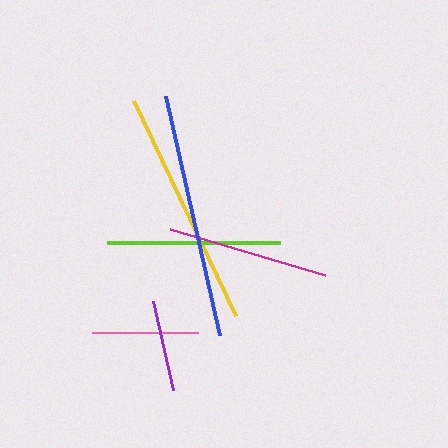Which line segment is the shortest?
The purple line is the shortest at approximately 92 pixels.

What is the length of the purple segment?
The purple segment is approximately 92 pixels long.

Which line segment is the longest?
The blue line is the longest at approximately 245 pixels.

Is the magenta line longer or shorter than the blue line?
The blue line is longer than the magenta line.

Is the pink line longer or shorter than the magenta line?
The magenta line is longer than the pink line.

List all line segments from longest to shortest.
From longest to shortest: blue, yellow, lime, magenta, pink, purple.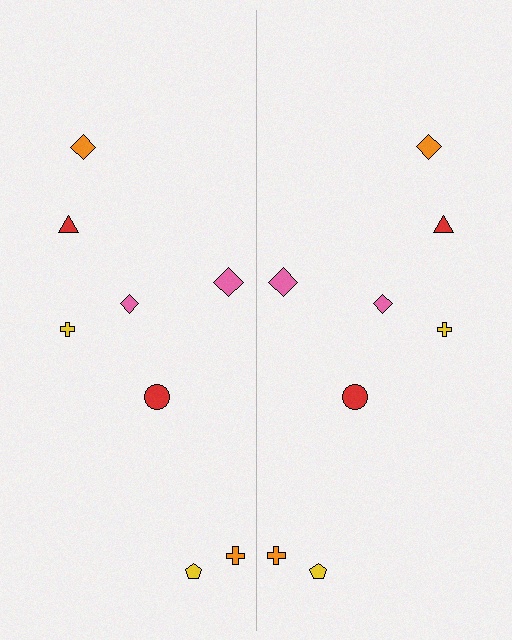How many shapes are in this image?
There are 16 shapes in this image.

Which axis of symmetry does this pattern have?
The pattern has a vertical axis of symmetry running through the center of the image.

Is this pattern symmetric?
Yes, this pattern has bilateral (reflection) symmetry.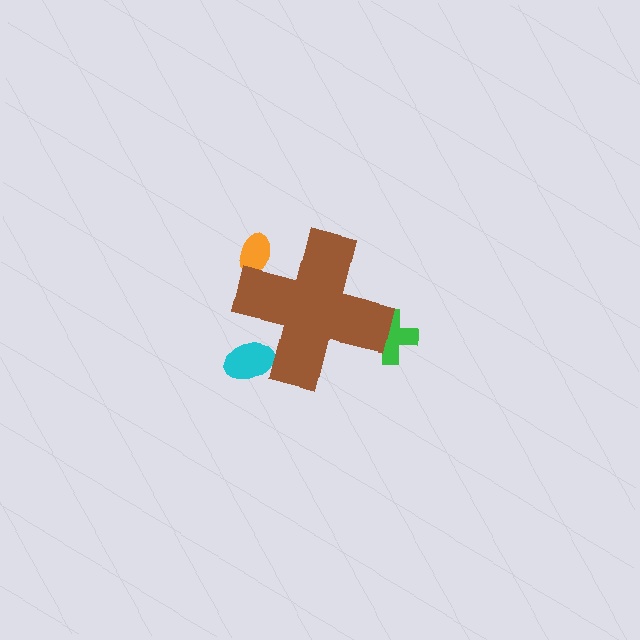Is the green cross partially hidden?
Yes, the green cross is partially hidden behind the brown cross.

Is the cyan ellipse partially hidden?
Yes, the cyan ellipse is partially hidden behind the brown cross.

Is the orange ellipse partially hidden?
Yes, the orange ellipse is partially hidden behind the brown cross.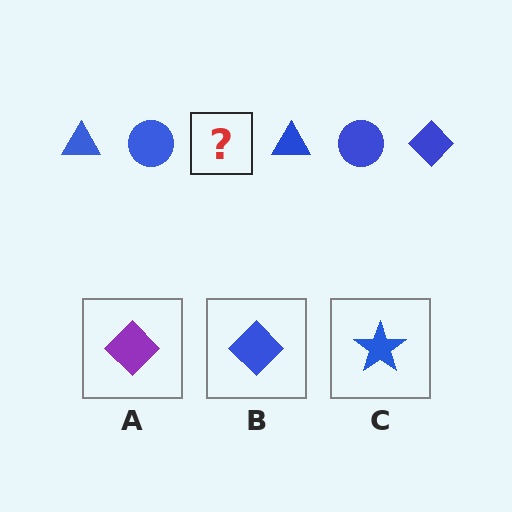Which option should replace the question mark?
Option B.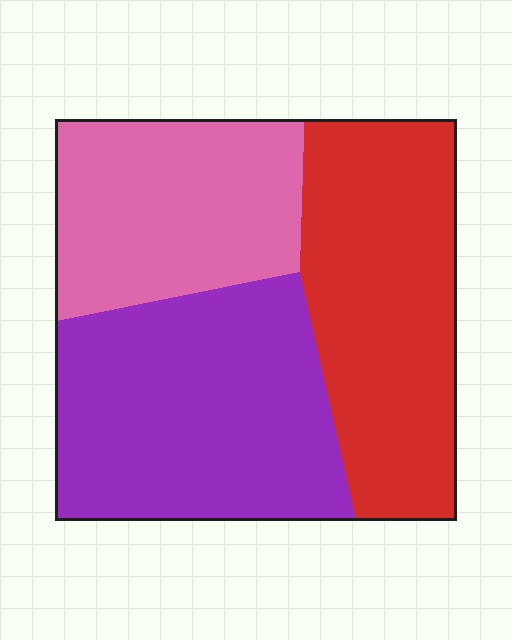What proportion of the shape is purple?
Purple covers 38% of the shape.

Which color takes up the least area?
Pink, at roughly 25%.